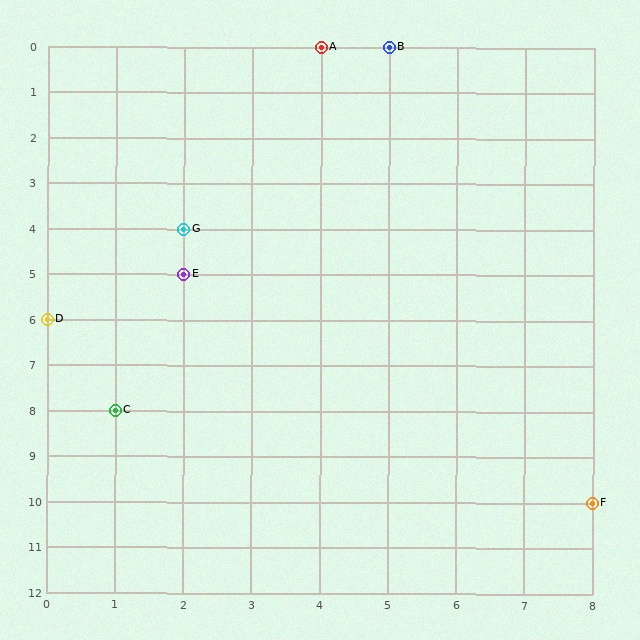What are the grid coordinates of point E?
Point E is at grid coordinates (2, 5).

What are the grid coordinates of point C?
Point C is at grid coordinates (1, 8).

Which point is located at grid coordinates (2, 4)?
Point G is at (2, 4).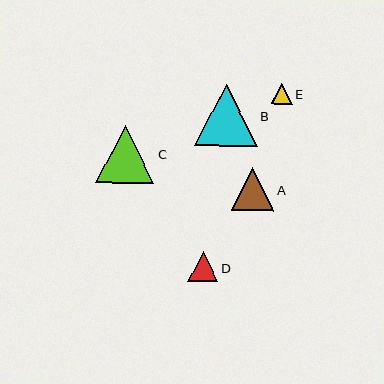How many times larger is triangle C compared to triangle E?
Triangle C is approximately 2.7 times the size of triangle E.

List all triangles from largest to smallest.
From largest to smallest: B, C, A, D, E.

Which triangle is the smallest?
Triangle E is the smallest with a size of approximately 21 pixels.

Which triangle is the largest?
Triangle B is the largest with a size of approximately 63 pixels.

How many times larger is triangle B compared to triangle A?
Triangle B is approximately 1.5 times the size of triangle A.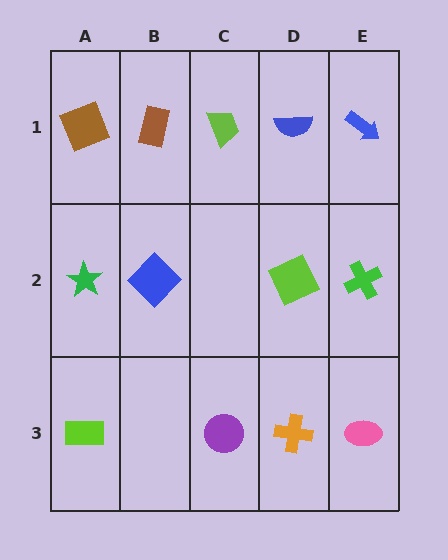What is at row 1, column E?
A blue arrow.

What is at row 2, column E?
A green cross.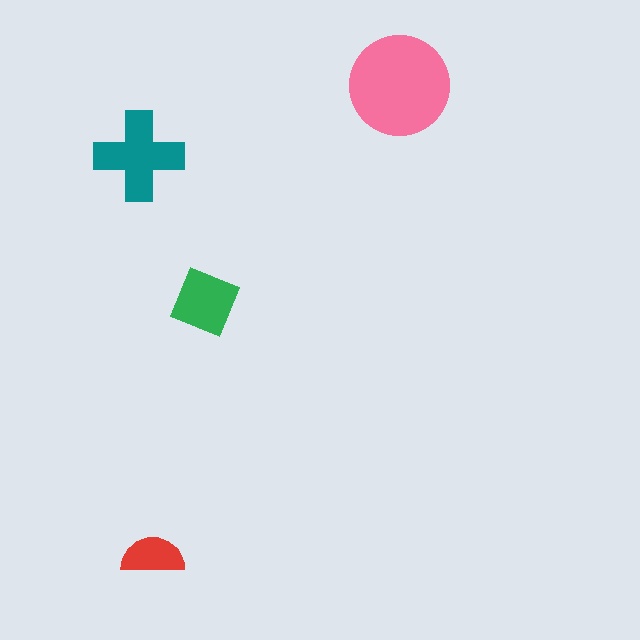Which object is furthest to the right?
The pink circle is rightmost.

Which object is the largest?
The pink circle.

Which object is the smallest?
The red semicircle.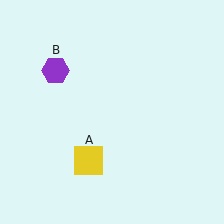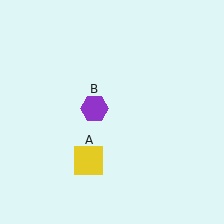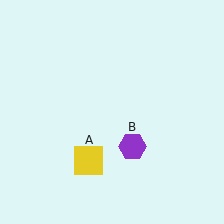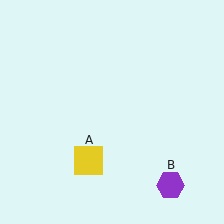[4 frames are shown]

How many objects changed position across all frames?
1 object changed position: purple hexagon (object B).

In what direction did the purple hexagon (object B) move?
The purple hexagon (object B) moved down and to the right.